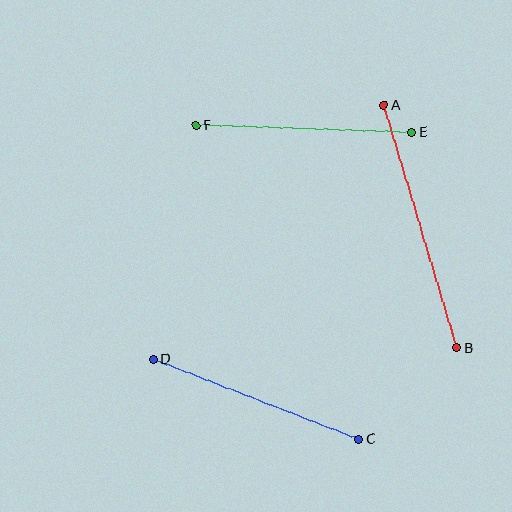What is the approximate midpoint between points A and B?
The midpoint is at approximately (420, 227) pixels.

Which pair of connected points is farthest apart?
Points A and B are farthest apart.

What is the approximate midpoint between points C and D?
The midpoint is at approximately (256, 399) pixels.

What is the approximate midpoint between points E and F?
The midpoint is at approximately (304, 129) pixels.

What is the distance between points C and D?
The distance is approximately 220 pixels.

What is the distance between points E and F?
The distance is approximately 216 pixels.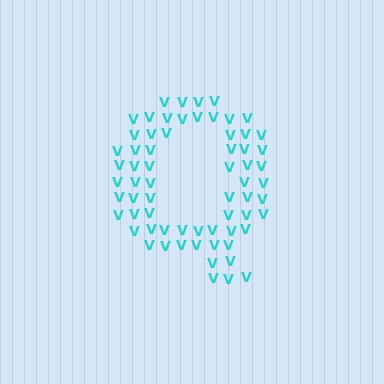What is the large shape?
The large shape is the letter Q.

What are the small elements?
The small elements are letter V's.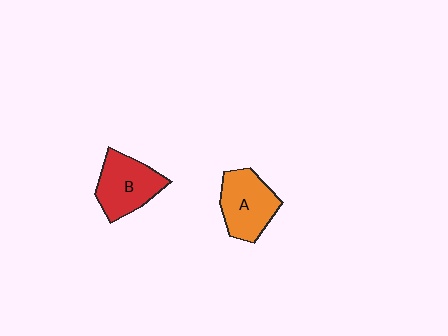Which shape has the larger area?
Shape A (orange).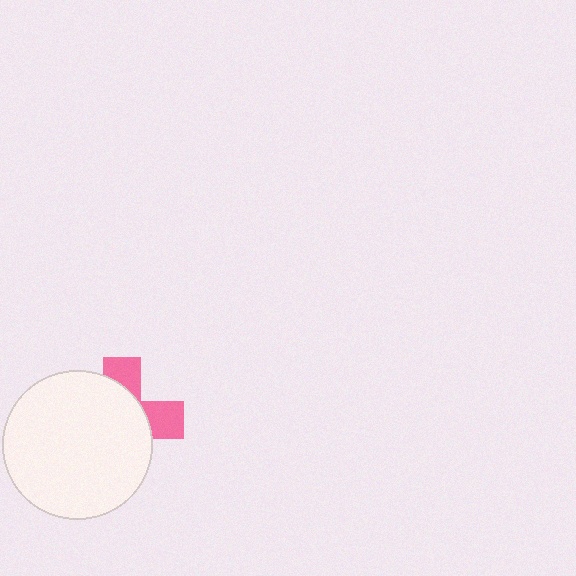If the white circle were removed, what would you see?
You would see the complete pink cross.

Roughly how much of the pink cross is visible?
A small part of it is visible (roughly 31%).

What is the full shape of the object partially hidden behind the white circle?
The partially hidden object is a pink cross.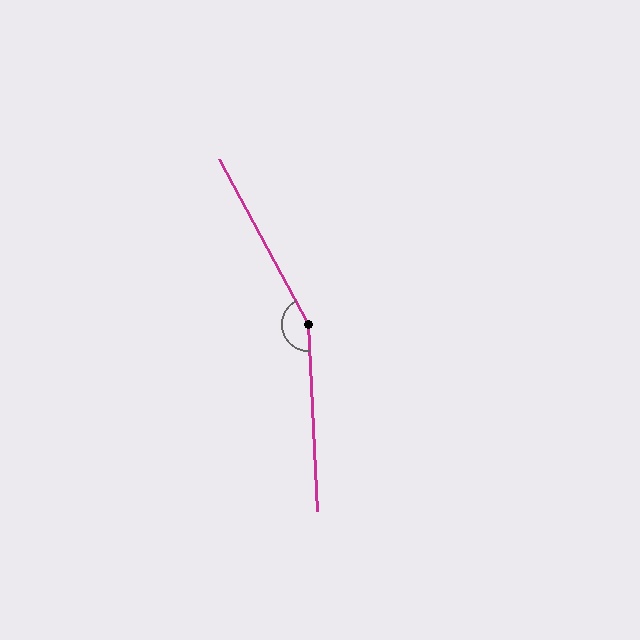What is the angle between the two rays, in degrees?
Approximately 154 degrees.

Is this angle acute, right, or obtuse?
It is obtuse.